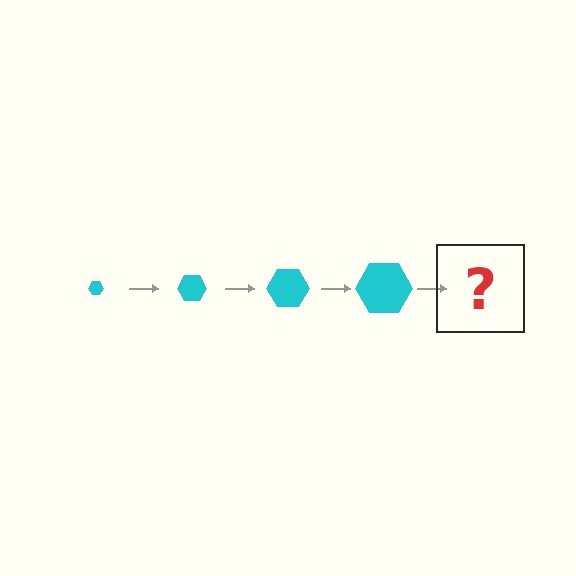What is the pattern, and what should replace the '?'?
The pattern is that the hexagon gets progressively larger each step. The '?' should be a cyan hexagon, larger than the previous one.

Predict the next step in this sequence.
The next step is a cyan hexagon, larger than the previous one.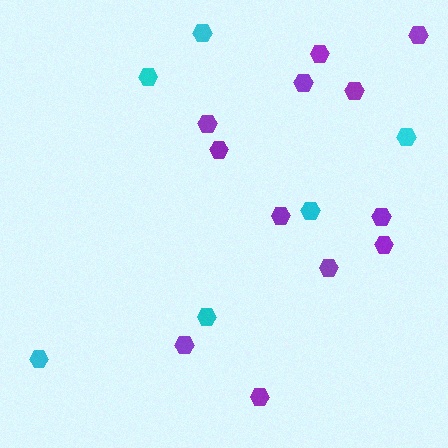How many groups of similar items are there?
There are 2 groups: one group of purple hexagons (12) and one group of cyan hexagons (6).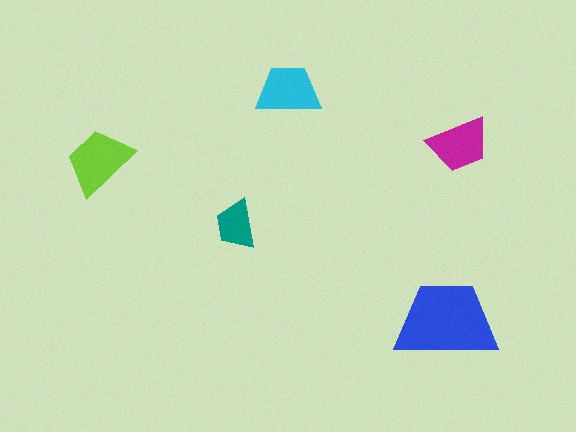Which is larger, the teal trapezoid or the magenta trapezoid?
The magenta one.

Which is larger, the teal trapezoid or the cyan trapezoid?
The cyan one.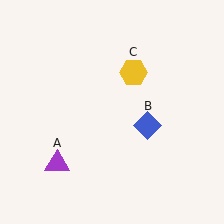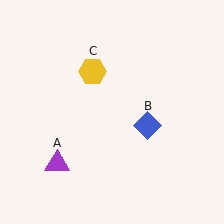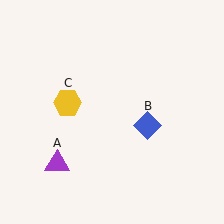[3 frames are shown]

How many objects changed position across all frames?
1 object changed position: yellow hexagon (object C).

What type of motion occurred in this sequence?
The yellow hexagon (object C) rotated counterclockwise around the center of the scene.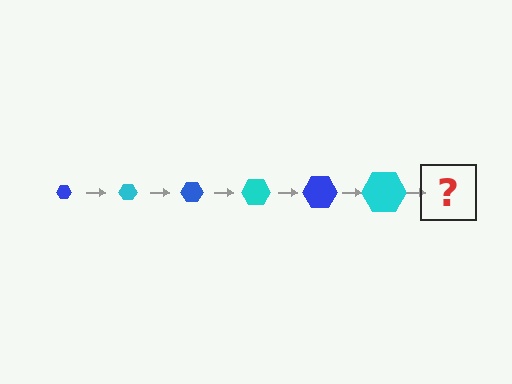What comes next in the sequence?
The next element should be a blue hexagon, larger than the previous one.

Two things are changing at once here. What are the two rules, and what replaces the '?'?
The two rules are that the hexagon grows larger each step and the color cycles through blue and cyan. The '?' should be a blue hexagon, larger than the previous one.